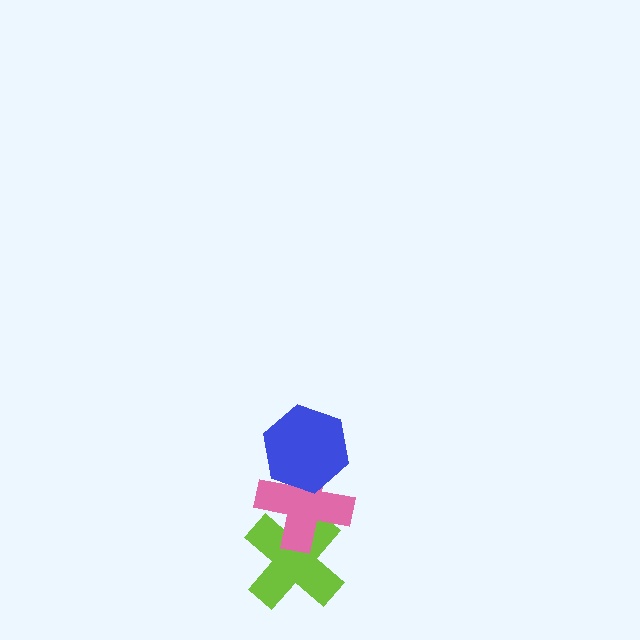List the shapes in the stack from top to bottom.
From top to bottom: the blue hexagon, the pink cross, the lime cross.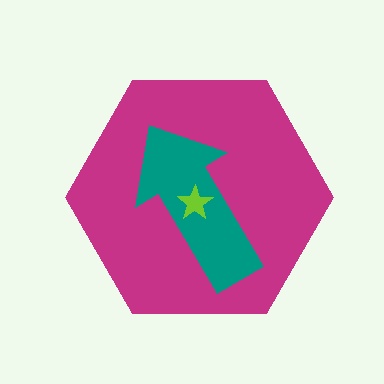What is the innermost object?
The lime star.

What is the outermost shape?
The magenta hexagon.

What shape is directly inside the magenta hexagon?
The teal arrow.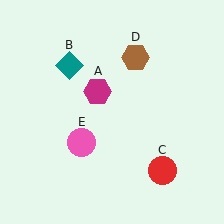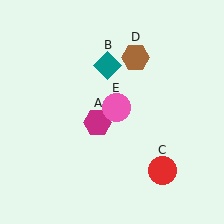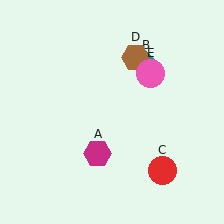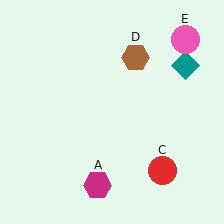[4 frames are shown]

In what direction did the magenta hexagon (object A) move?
The magenta hexagon (object A) moved down.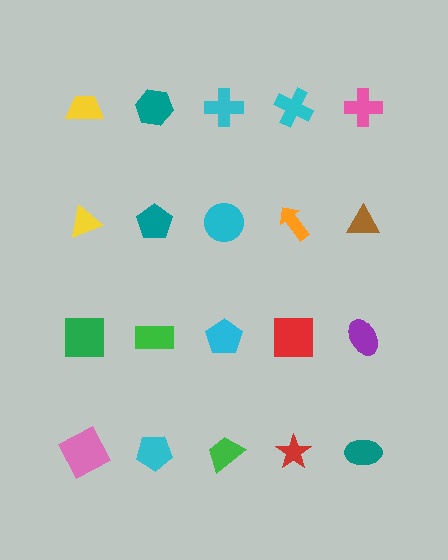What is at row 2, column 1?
A yellow triangle.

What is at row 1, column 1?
A yellow trapezoid.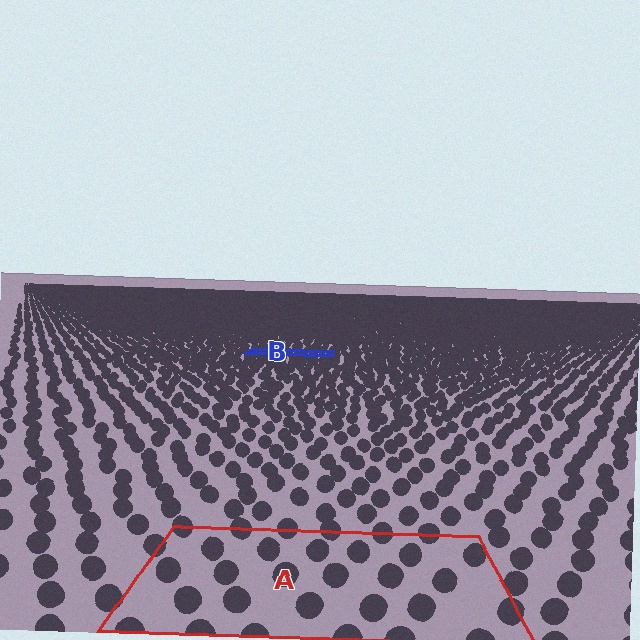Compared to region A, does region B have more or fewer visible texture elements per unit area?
Region B has more texture elements per unit area — they are packed more densely because it is farther away.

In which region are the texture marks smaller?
The texture marks are smaller in region B, because it is farther away.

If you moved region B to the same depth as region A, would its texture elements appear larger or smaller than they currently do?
They would appear larger. At a closer depth, the same texture elements are projected at a bigger on-screen size.